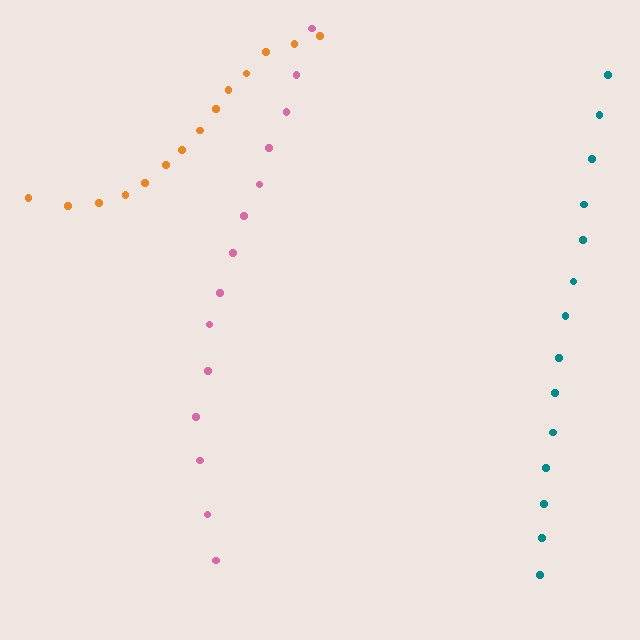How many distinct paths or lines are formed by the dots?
There are 3 distinct paths.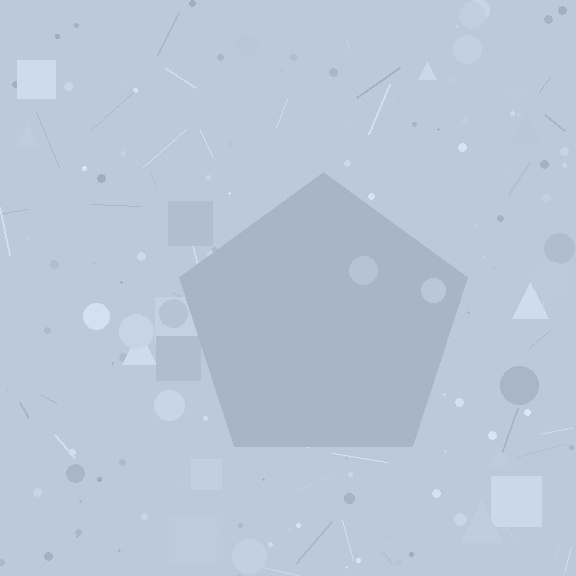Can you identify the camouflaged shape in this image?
The camouflaged shape is a pentagon.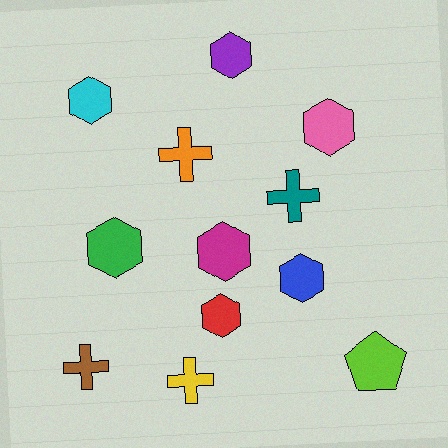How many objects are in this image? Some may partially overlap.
There are 12 objects.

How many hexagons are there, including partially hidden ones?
There are 7 hexagons.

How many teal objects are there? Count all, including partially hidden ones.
There is 1 teal object.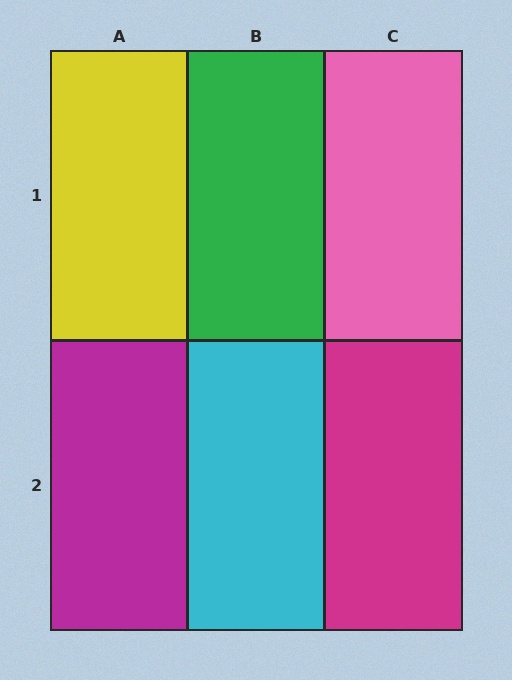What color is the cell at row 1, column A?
Yellow.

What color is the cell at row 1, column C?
Pink.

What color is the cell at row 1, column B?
Green.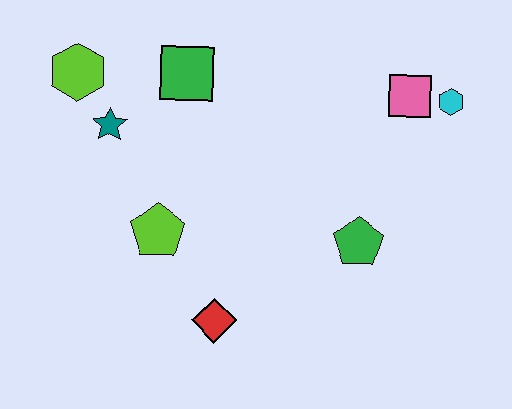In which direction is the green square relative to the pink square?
The green square is to the left of the pink square.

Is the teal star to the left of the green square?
Yes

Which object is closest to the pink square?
The cyan hexagon is closest to the pink square.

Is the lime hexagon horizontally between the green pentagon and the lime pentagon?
No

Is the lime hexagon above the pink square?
Yes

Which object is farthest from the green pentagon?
The lime hexagon is farthest from the green pentagon.